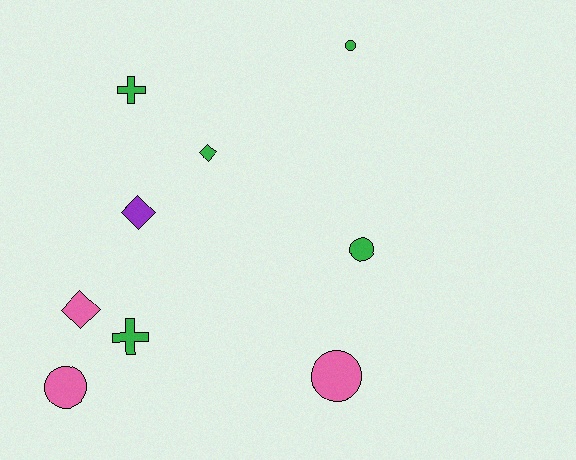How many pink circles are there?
There are 2 pink circles.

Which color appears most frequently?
Green, with 5 objects.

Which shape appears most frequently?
Circle, with 4 objects.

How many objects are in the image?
There are 9 objects.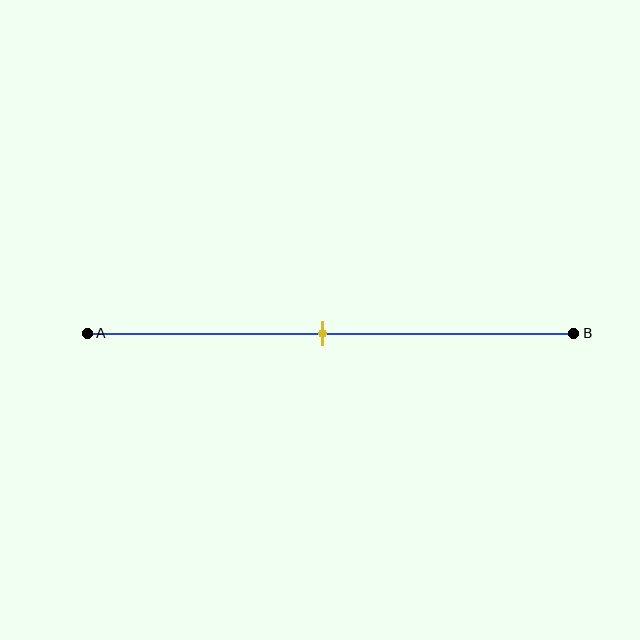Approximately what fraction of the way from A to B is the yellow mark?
The yellow mark is approximately 50% of the way from A to B.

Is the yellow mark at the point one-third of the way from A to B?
No, the mark is at about 50% from A, not at the 33% one-third point.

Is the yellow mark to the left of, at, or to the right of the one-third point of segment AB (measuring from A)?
The yellow mark is to the right of the one-third point of segment AB.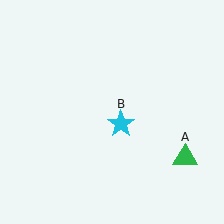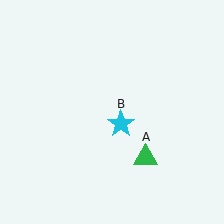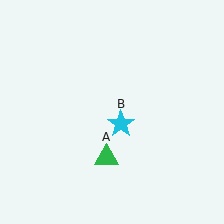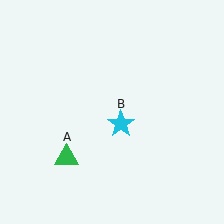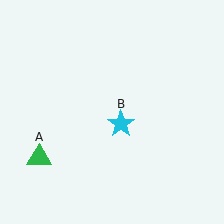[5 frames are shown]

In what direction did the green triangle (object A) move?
The green triangle (object A) moved left.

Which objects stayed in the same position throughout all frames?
Cyan star (object B) remained stationary.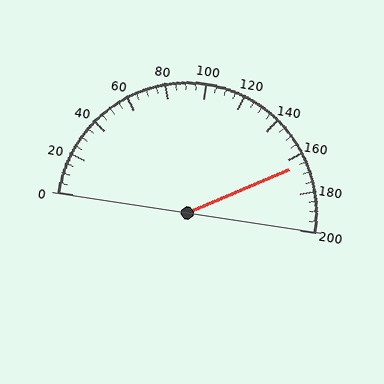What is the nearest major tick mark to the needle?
The nearest major tick mark is 160.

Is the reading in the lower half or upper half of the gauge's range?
The reading is in the upper half of the range (0 to 200).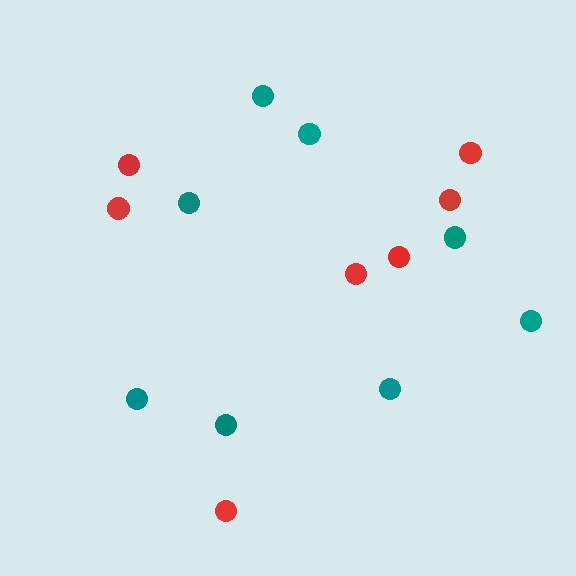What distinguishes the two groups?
There are 2 groups: one group of red circles (7) and one group of teal circles (8).